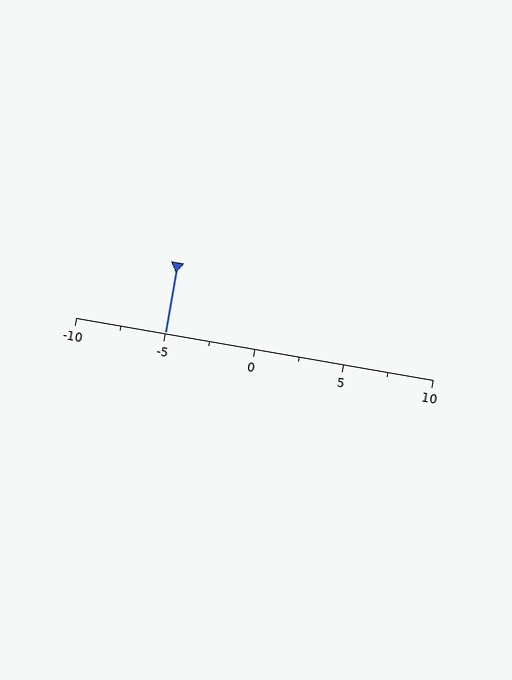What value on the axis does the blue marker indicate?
The marker indicates approximately -5.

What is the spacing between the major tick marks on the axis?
The major ticks are spaced 5 apart.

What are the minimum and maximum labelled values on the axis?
The axis runs from -10 to 10.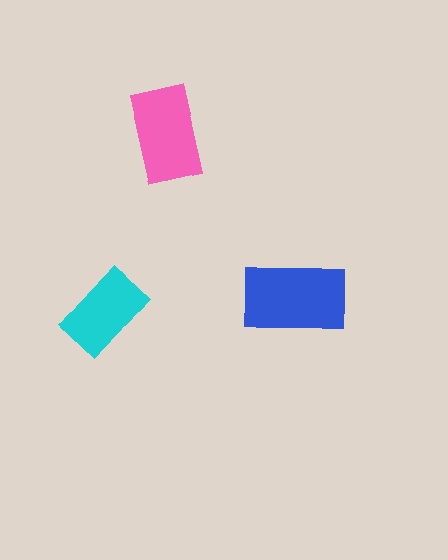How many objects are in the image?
There are 3 objects in the image.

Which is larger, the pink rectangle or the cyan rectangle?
The pink one.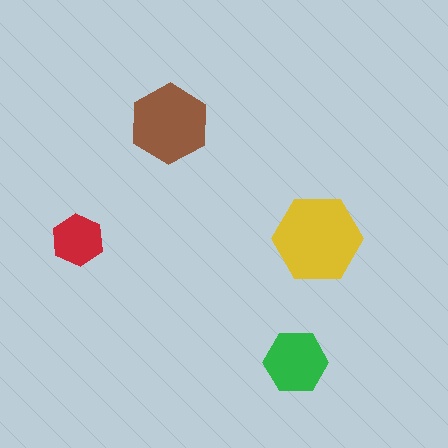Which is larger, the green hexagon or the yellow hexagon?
The yellow one.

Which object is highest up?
The brown hexagon is topmost.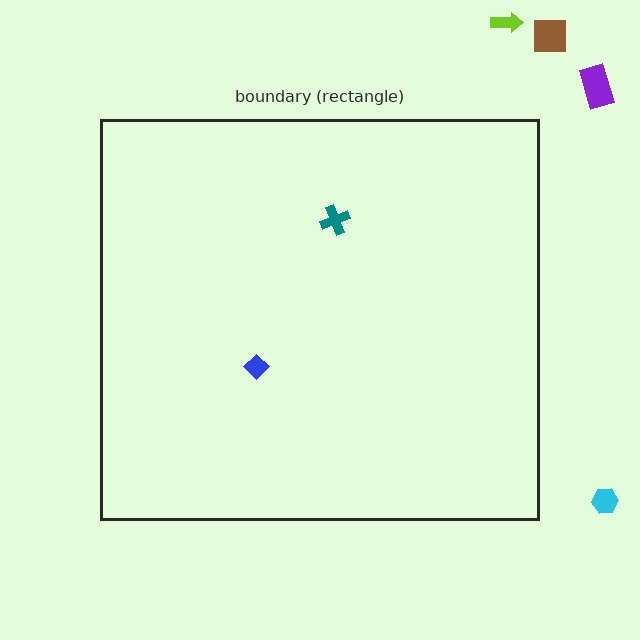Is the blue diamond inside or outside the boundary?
Inside.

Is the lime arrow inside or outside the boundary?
Outside.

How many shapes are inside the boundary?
2 inside, 4 outside.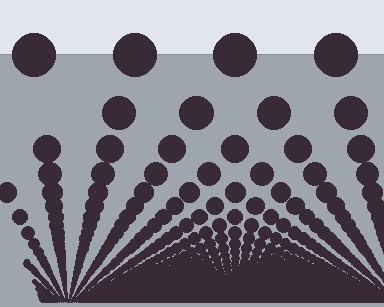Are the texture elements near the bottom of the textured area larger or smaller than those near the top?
Smaller. The gradient is inverted — elements near the bottom are smaller and denser.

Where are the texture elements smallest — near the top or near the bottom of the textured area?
Near the bottom.